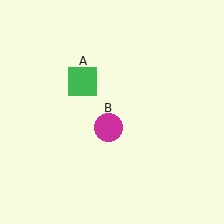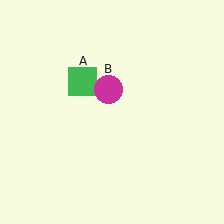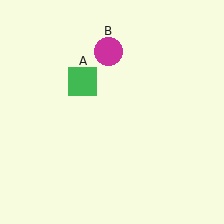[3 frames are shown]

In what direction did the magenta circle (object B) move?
The magenta circle (object B) moved up.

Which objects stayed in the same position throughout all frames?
Green square (object A) remained stationary.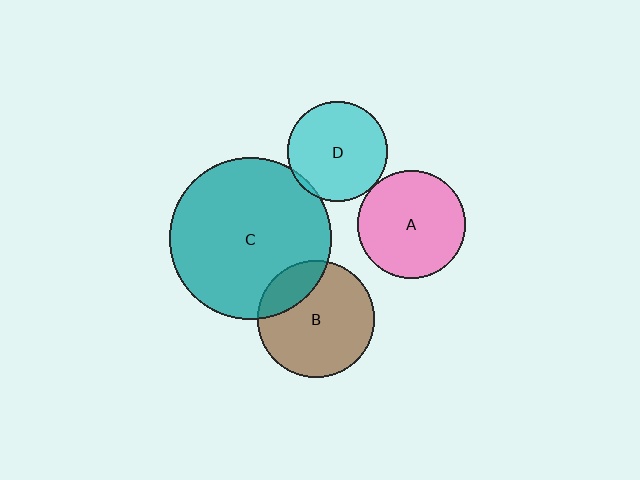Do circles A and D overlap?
Yes.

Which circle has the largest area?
Circle C (teal).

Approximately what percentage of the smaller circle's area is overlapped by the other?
Approximately 5%.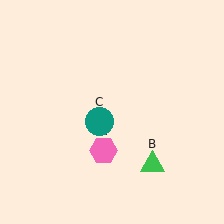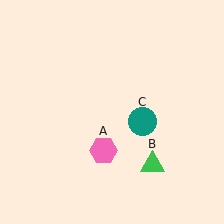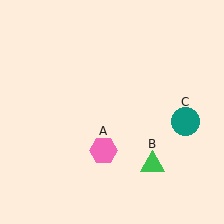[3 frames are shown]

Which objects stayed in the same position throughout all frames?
Pink hexagon (object A) and green triangle (object B) remained stationary.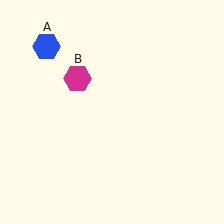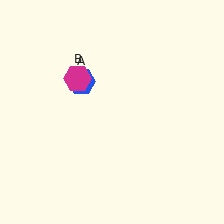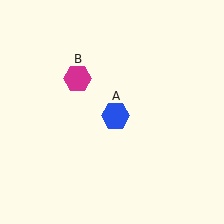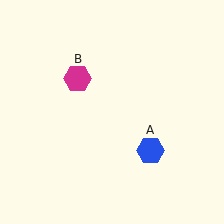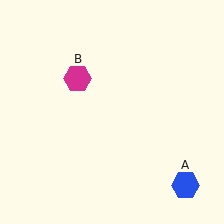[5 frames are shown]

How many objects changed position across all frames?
1 object changed position: blue hexagon (object A).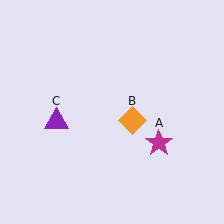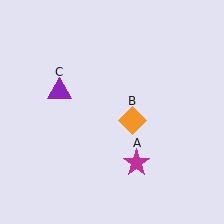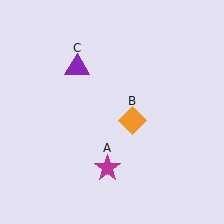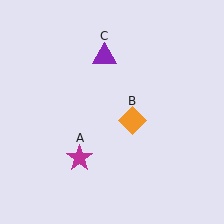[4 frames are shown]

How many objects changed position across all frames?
2 objects changed position: magenta star (object A), purple triangle (object C).